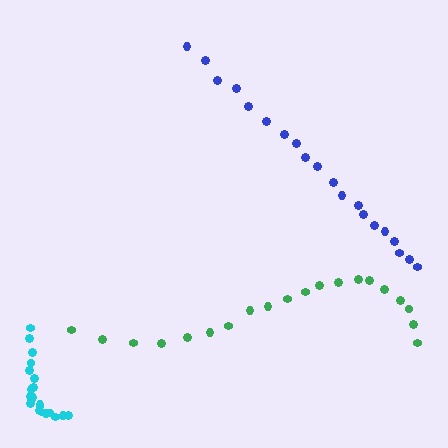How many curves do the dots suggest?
There are 3 distinct paths.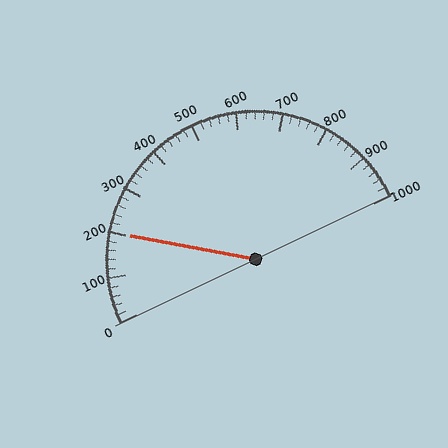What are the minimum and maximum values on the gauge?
The gauge ranges from 0 to 1000.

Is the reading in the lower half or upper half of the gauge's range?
The reading is in the lower half of the range (0 to 1000).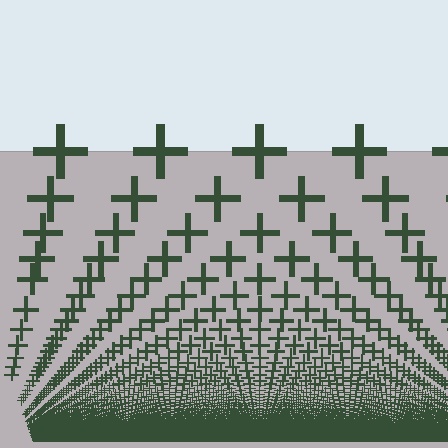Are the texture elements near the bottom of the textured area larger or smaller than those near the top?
Smaller. The gradient is inverted — elements near the bottom are smaller and denser.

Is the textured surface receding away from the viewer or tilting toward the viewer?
The surface appears to tilt toward the viewer. Texture elements get larger and sparser toward the top.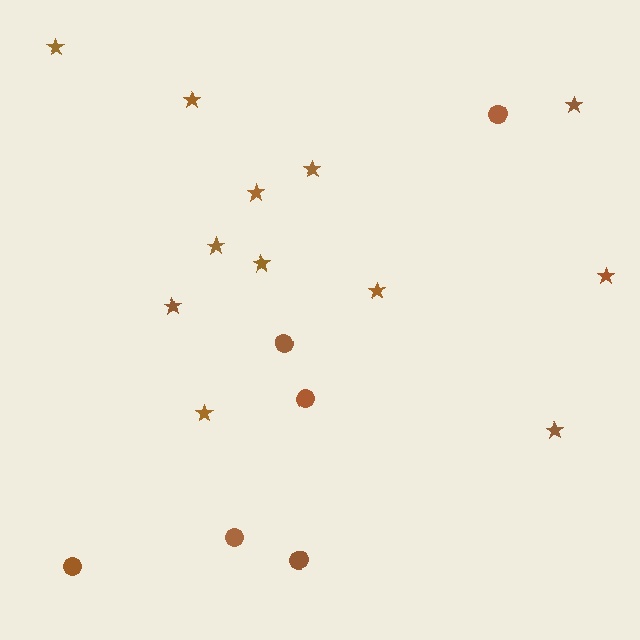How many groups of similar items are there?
There are 2 groups: one group of stars (12) and one group of circles (6).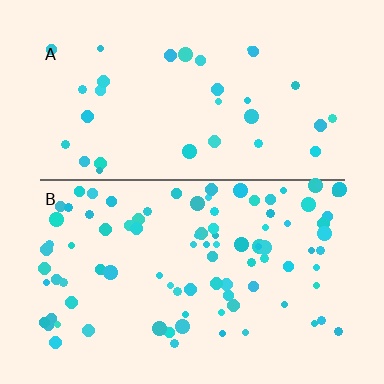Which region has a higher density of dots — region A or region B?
B (the bottom).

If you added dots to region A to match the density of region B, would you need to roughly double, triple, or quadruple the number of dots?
Approximately triple.